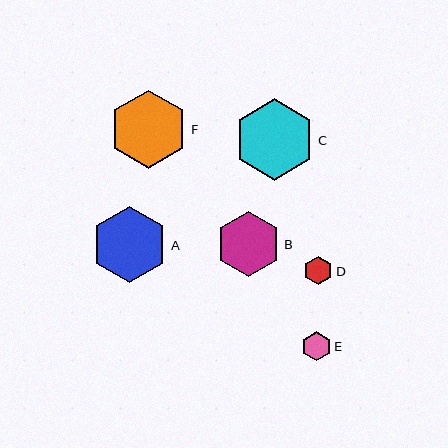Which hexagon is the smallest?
Hexagon D is the smallest with a size of approximately 29 pixels.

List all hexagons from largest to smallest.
From largest to smallest: C, F, A, B, E, D.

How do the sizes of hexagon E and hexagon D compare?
Hexagon E and hexagon D are approximately the same size.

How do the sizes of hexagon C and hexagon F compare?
Hexagon C and hexagon F are approximately the same size.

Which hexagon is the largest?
Hexagon C is the largest with a size of approximately 81 pixels.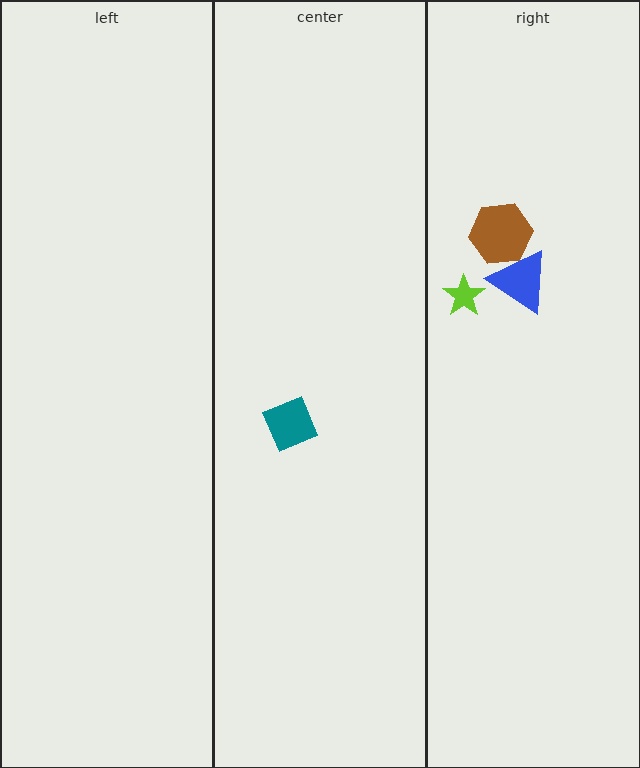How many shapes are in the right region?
3.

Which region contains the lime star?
The right region.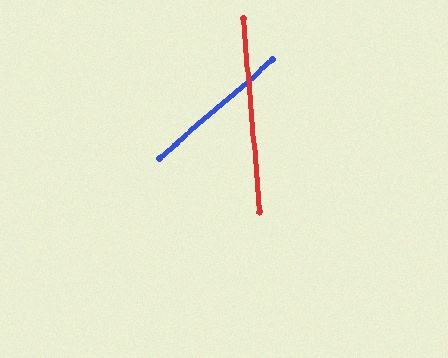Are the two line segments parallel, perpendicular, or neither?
Neither parallel nor perpendicular — they differ by about 54°.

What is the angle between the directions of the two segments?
Approximately 54 degrees.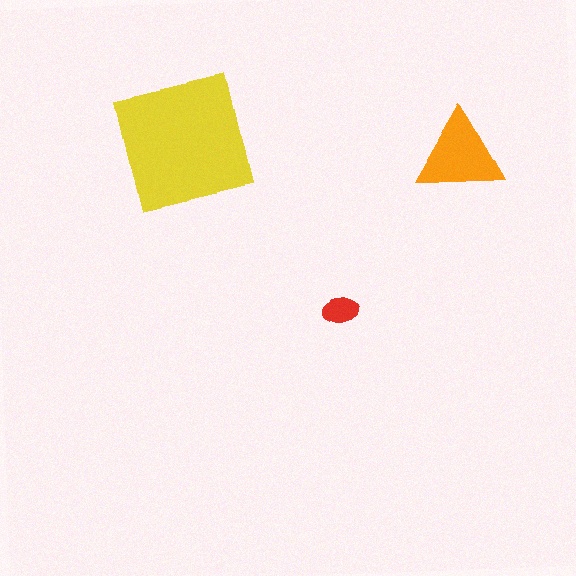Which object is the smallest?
The red ellipse.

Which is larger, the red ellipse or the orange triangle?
The orange triangle.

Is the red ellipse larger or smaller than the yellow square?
Smaller.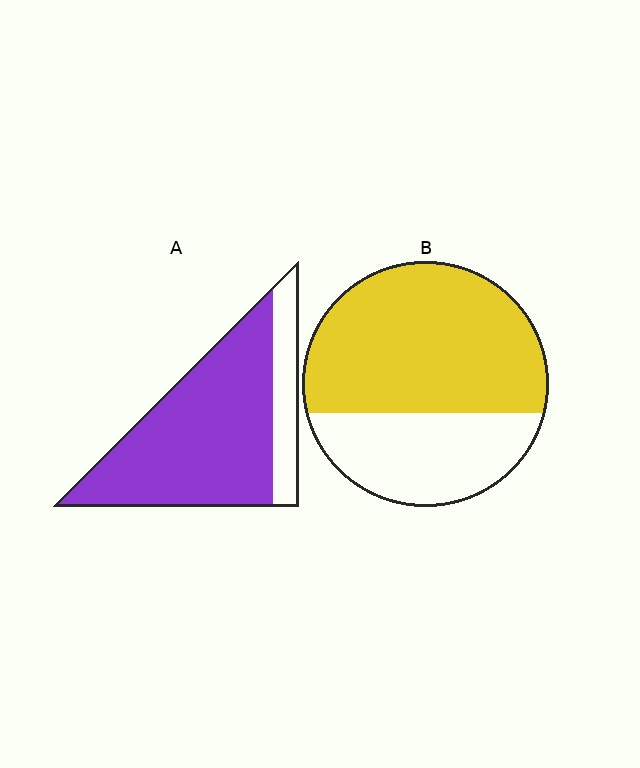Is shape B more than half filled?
Yes.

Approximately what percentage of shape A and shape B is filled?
A is approximately 80% and B is approximately 65%.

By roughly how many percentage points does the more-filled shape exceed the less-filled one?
By roughly 15 percentage points (A over B).